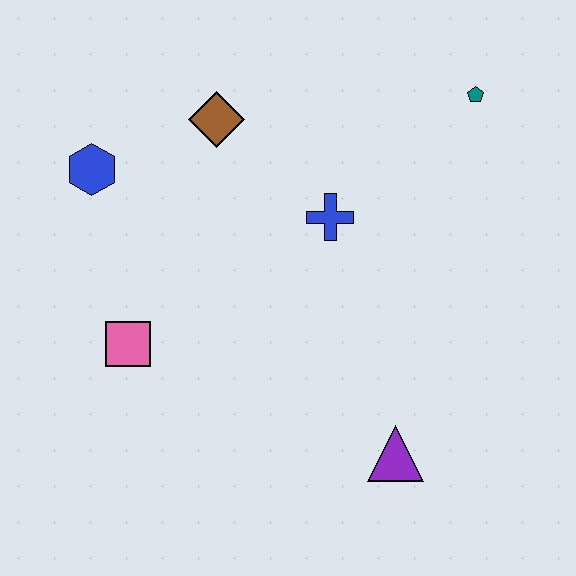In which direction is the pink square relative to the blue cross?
The pink square is to the left of the blue cross.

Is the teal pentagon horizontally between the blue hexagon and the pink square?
No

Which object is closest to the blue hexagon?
The brown diamond is closest to the blue hexagon.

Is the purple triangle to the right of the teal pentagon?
No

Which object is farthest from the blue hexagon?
The purple triangle is farthest from the blue hexagon.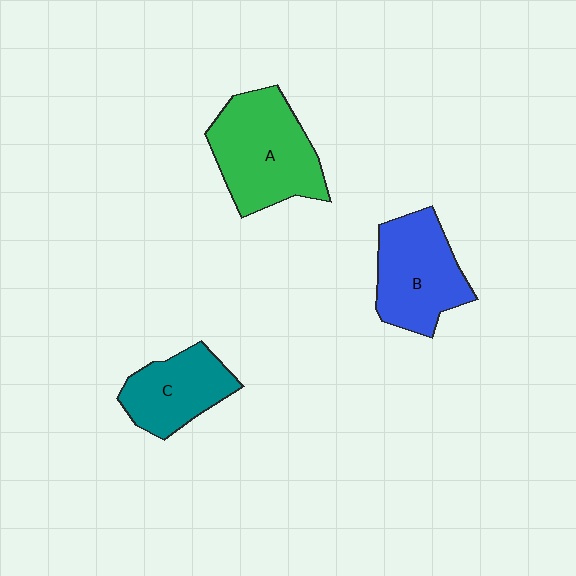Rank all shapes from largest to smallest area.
From largest to smallest: A (green), B (blue), C (teal).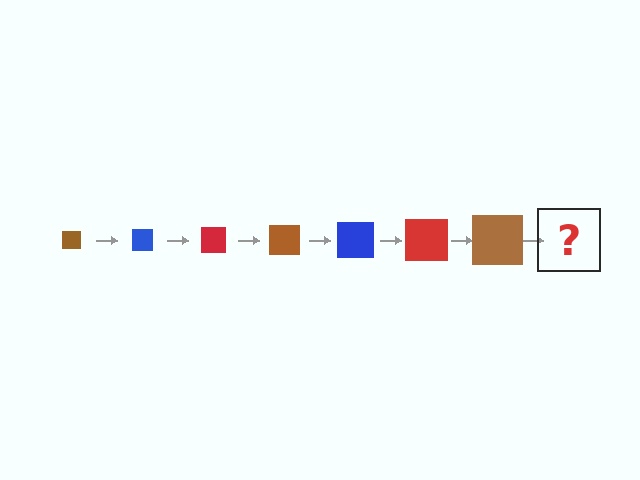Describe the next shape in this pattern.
It should be a blue square, larger than the previous one.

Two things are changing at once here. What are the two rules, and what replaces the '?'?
The two rules are that the square grows larger each step and the color cycles through brown, blue, and red. The '?' should be a blue square, larger than the previous one.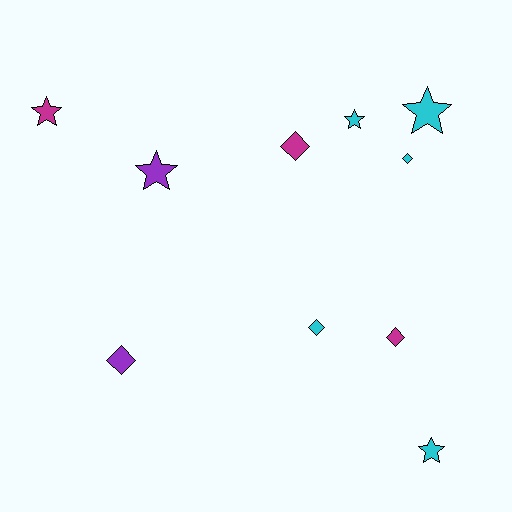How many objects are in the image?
There are 10 objects.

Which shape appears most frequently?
Diamond, with 5 objects.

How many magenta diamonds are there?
There are 2 magenta diamonds.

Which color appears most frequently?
Cyan, with 5 objects.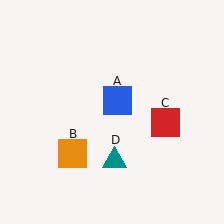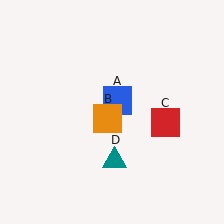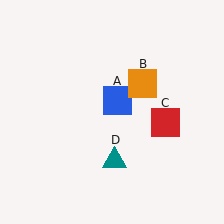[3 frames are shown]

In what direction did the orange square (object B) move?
The orange square (object B) moved up and to the right.